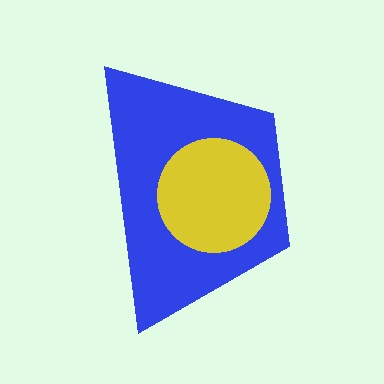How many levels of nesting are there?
2.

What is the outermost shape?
The blue trapezoid.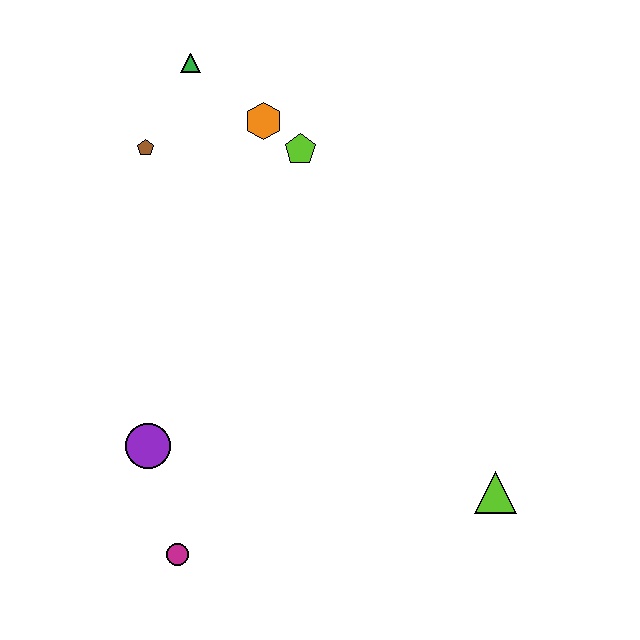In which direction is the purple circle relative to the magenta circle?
The purple circle is above the magenta circle.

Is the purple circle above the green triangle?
No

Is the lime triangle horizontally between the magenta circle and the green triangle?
No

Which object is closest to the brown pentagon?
The green triangle is closest to the brown pentagon.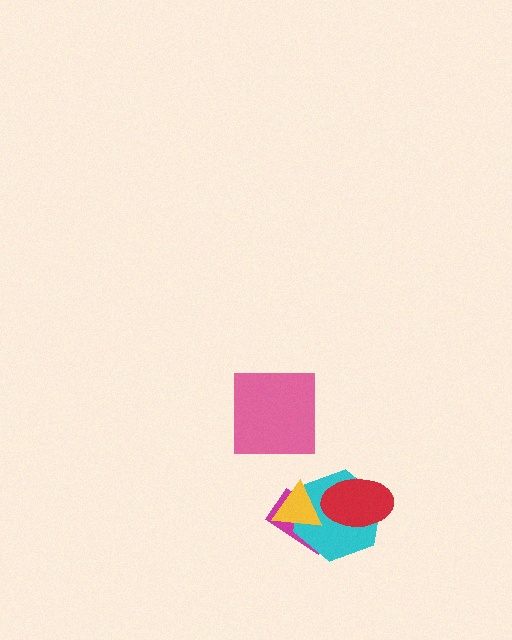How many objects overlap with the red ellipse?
2 objects overlap with the red ellipse.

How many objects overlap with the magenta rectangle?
3 objects overlap with the magenta rectangle.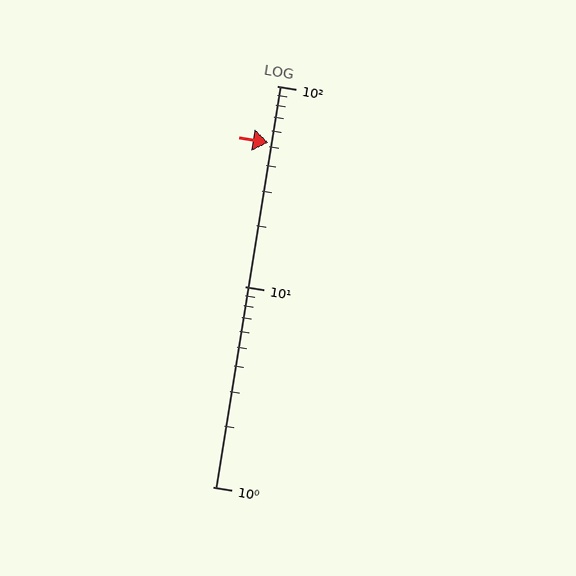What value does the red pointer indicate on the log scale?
The pointer indicates approximately 52.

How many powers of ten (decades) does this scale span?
The scale spans 2 decades, from 1 to 100.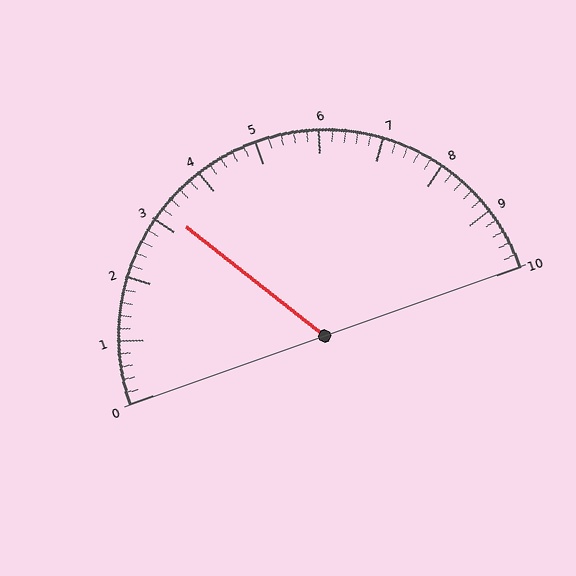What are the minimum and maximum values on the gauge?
The gauge ranges from 0 to 10.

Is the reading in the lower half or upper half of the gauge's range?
The reading is in the lower half of the range (0 to 10).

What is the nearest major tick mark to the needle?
The nearest major tick mark is 3.